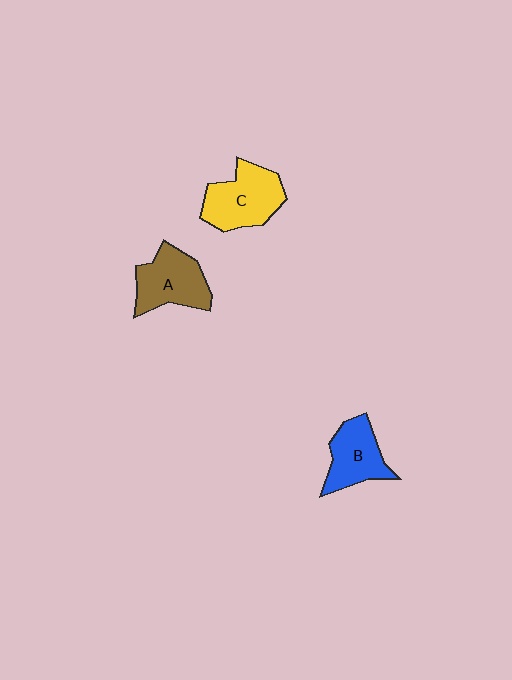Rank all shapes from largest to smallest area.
From largest to smallest: C (yellow), A (brown), B (blue).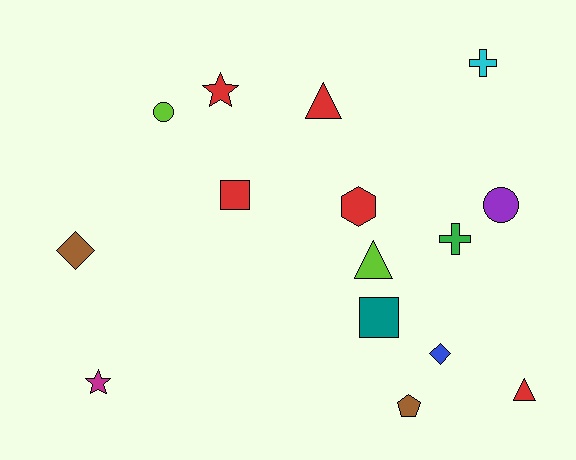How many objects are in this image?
There are 15 objects.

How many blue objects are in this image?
There is 1 blue object.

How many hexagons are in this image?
There is 1 hexagon.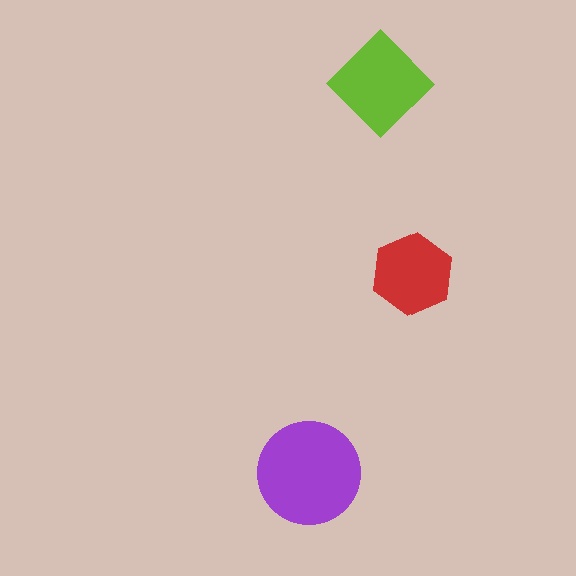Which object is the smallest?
The red hexagon.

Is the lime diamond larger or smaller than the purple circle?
Smaller.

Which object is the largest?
The purple circle.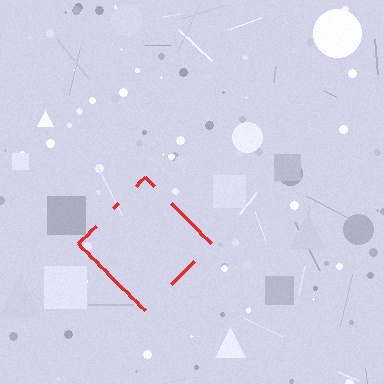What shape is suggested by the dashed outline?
The dashed outline suggests a diamond.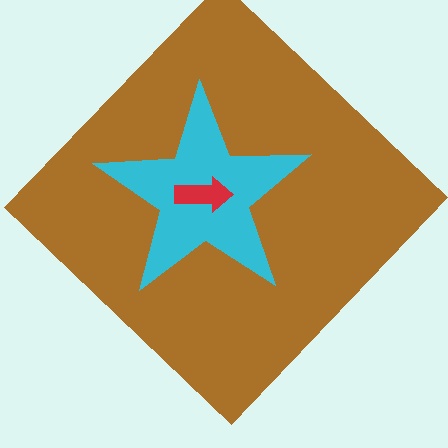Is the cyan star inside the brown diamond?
Yes.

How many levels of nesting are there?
3.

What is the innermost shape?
The red arrow.